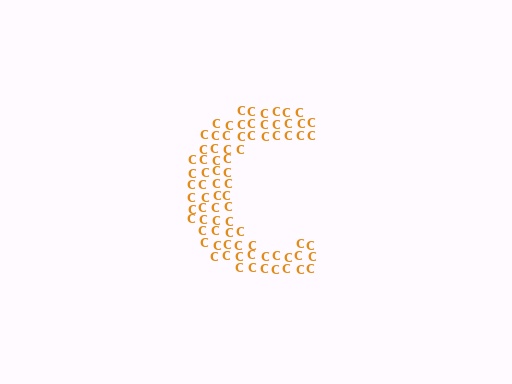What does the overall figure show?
The overall figure shows the letter C.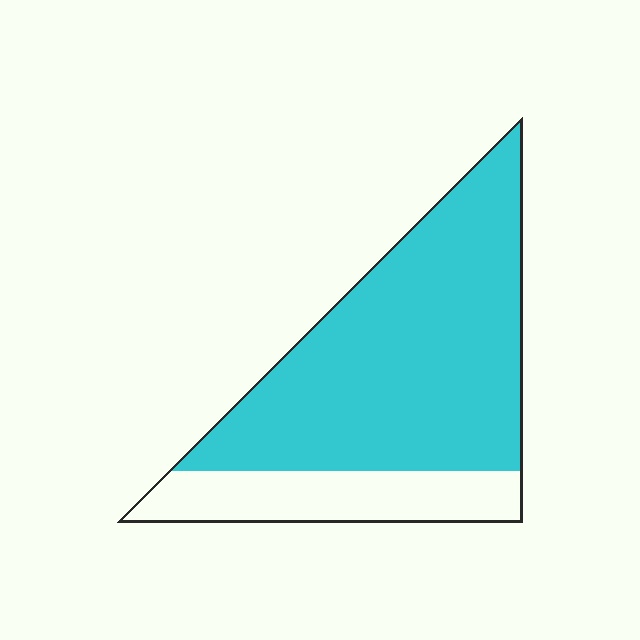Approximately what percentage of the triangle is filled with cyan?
Approximately 75%.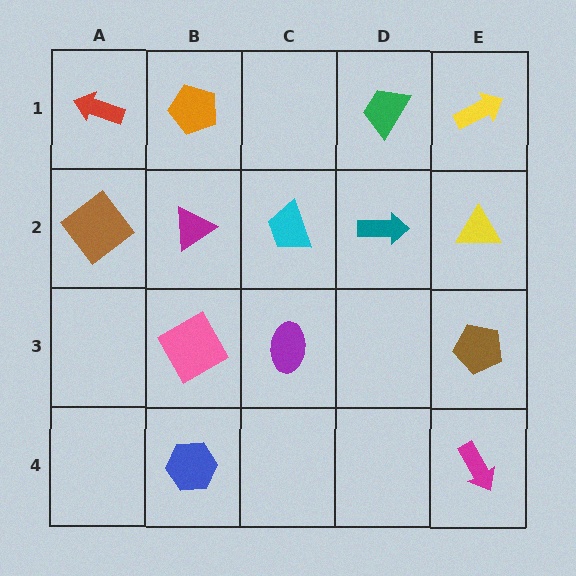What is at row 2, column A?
A brown diamond.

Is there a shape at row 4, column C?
No, that cell is empty.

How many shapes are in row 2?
5 shapes.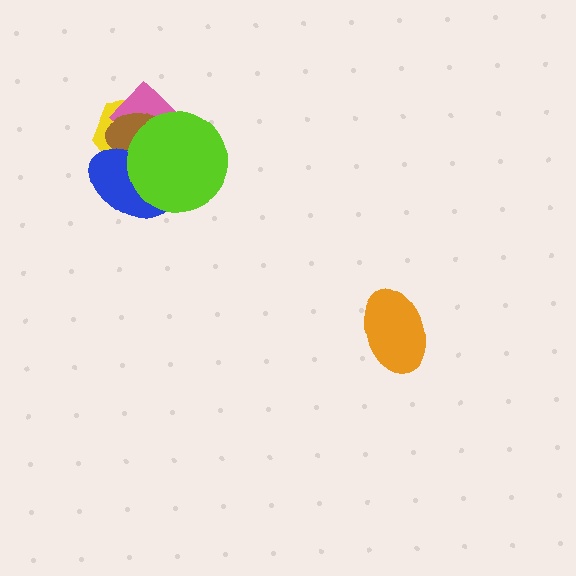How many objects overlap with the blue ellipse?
4 objects overlap with the blue ellipse.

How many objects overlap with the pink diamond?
4 objects overlap with the pink diamond.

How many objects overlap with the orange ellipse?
0 objects overlap with the orange ellipse.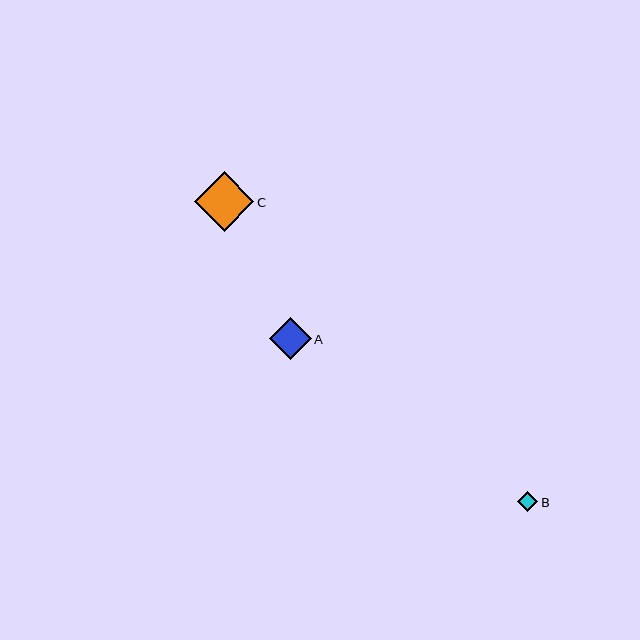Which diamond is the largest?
Diamond C is the largest with a size of approximately 59 pixels.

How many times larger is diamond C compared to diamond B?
Diamond C is approximately 2.9 times the size of diamond B.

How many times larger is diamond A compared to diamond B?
Diamond A is approximately 2.1 times the size of diamond B.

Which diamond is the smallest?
Diamond B is the smallest with a size of approximately 20 pixels.